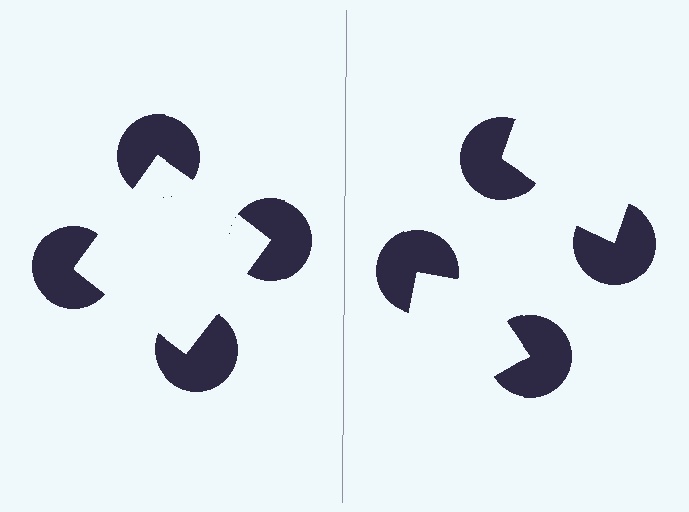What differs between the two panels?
The pac-man discs are positioned identically on both sides; only the wedge orientations differ. On the left they align to a square; on the right they are misaligned.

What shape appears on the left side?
An illusory square.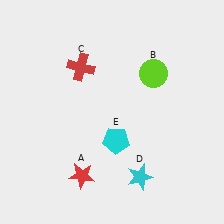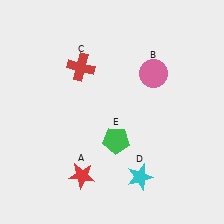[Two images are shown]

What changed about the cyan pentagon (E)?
In Image 1, E is cyan. In Image 2, it changed to green.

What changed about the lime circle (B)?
In Image 1, B is lime. In Image 2, it changed to pink.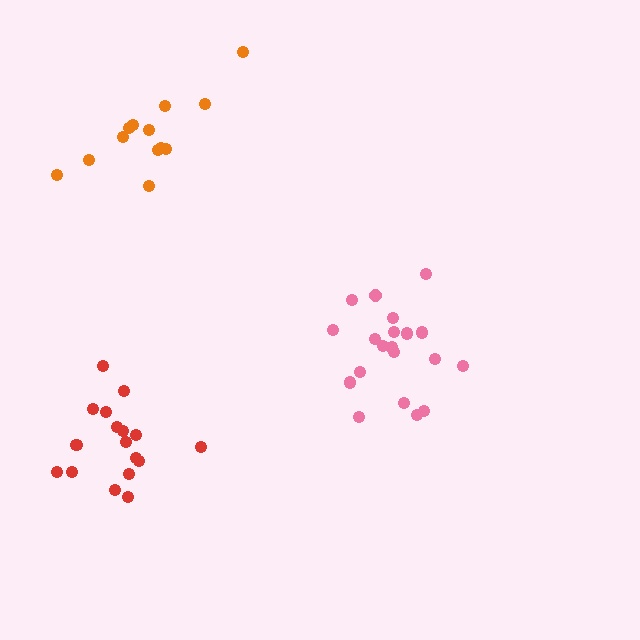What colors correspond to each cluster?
The clusters are colored: pink, orange, red.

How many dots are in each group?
Group 1: 20 dots, Group 2: 14 dots, Group 3: 17 dots (51 total).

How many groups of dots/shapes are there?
There are 3 groups.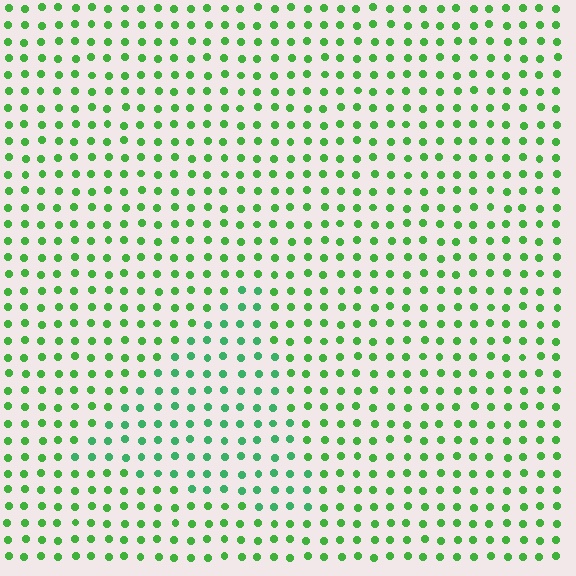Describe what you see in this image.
The image is filled with small green elements in a uniform arrangement. A triangle-shaped region is visible where the elements are tinted to a slightly different hue, forming a subtle color boundary.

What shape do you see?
I see a triangle.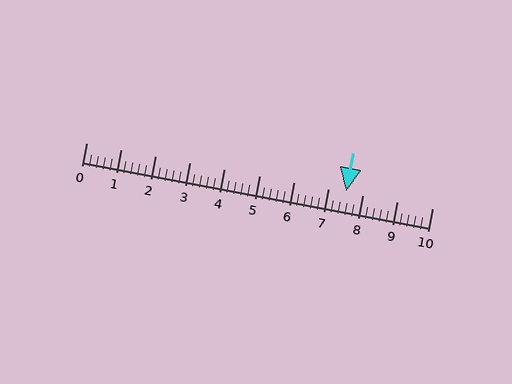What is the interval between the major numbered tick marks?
The major tick marks are spaced 1 units apart.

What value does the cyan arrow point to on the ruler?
The cyan arrow points to approximately 7.5.